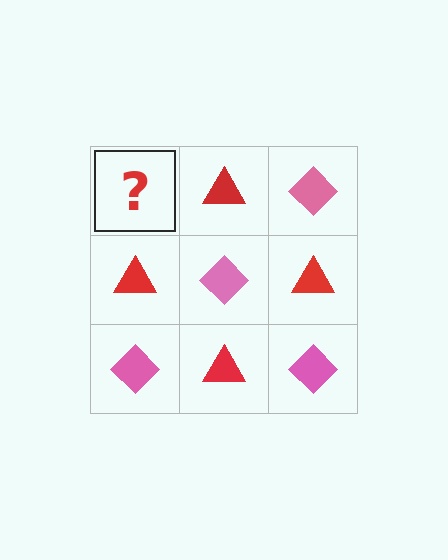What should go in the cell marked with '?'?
The missing cell should contain a pink diamond.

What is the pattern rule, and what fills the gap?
The rule is that it alternates pink diamond and red triangle in a checkerboard pattern. The gap should be filled with a pink diamond.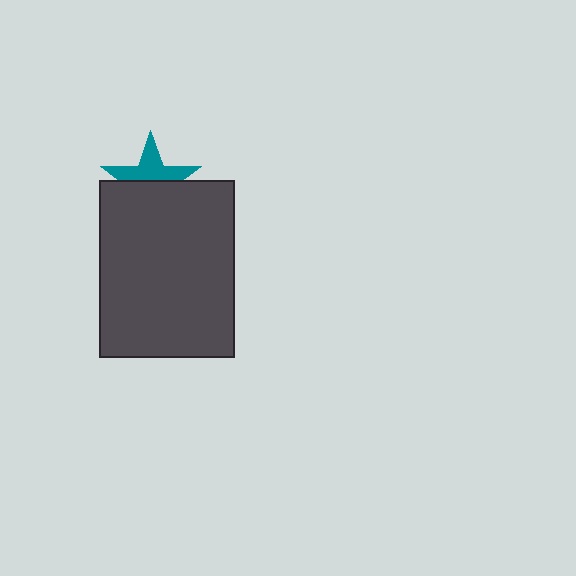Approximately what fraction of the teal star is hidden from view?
Roughly 52% of the teal star is hidden behind the dark gray rectangle.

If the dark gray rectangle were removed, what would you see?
You would see the complete teal star.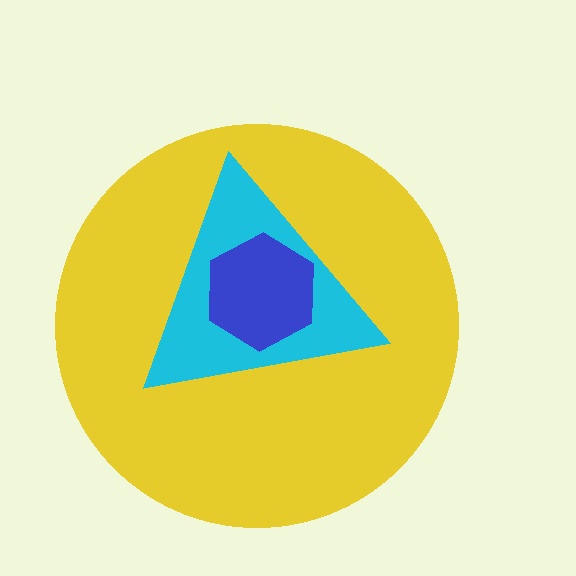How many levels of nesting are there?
3.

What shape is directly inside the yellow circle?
The cyan triangle.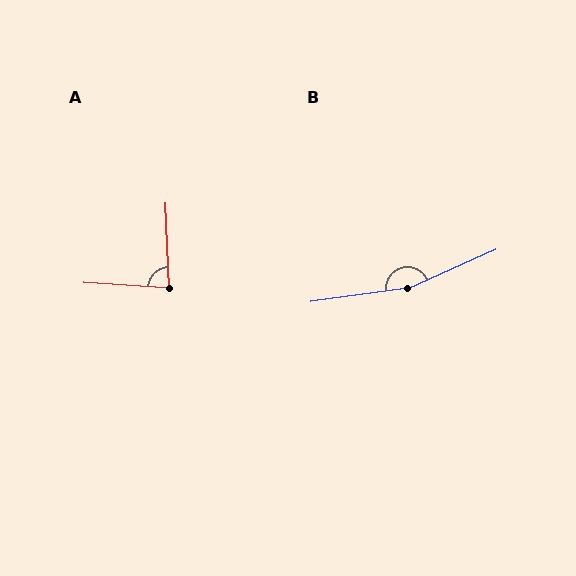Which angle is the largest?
B, at approximately 164 degrees.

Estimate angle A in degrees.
Approximately 84 degrees.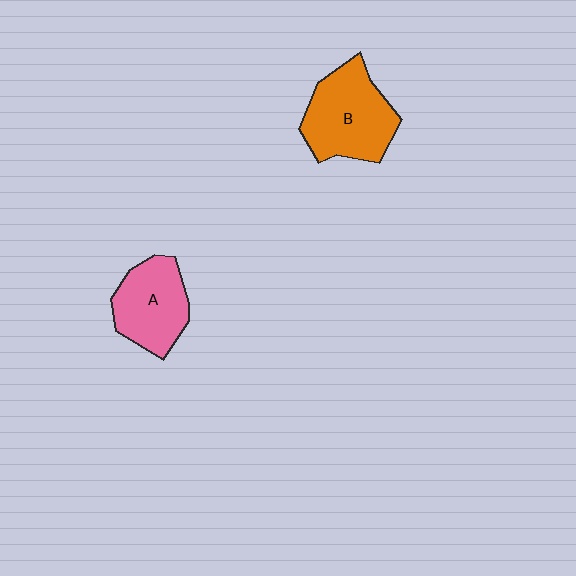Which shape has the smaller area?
Shape A (pink).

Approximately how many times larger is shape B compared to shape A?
Approximately 1.2 times.